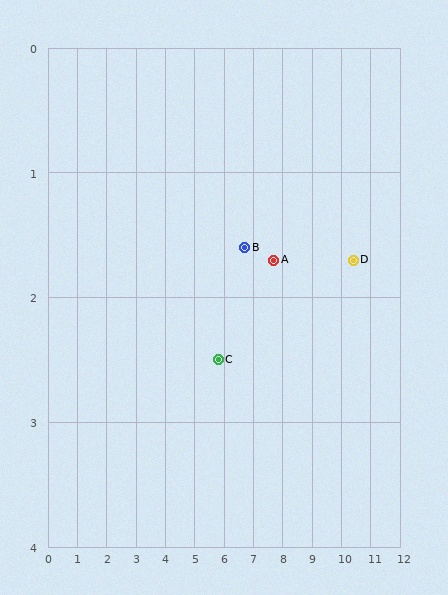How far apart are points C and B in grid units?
Points C and B are about 1.3 grid units apart.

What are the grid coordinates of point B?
Point B is at approximately (6.7, 1.6).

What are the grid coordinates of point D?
Point D is at approximately (10.4, 1.7).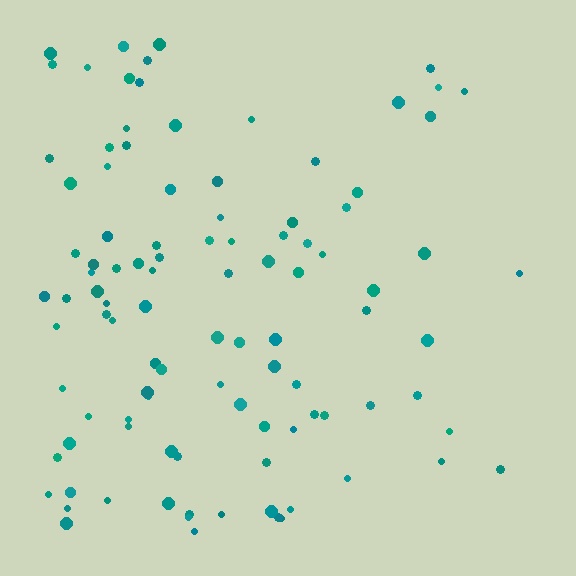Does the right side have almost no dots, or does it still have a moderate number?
Still a moderate number, just noticeably fewer than the left.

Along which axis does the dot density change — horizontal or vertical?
Horizontal.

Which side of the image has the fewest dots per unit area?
The right.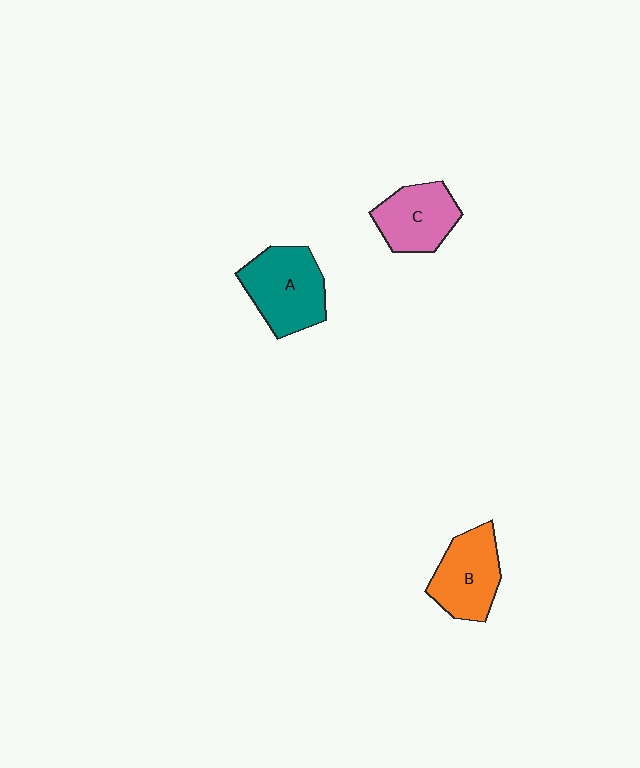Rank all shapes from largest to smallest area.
From largest to smallest: A (teal), B (orange), C (pink).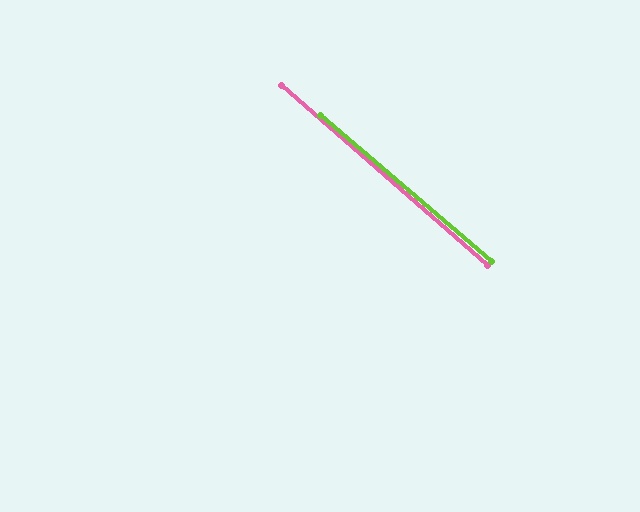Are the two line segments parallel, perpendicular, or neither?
Parallel — their directions differ by only 0.6°.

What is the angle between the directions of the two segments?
Approximately 1 degree.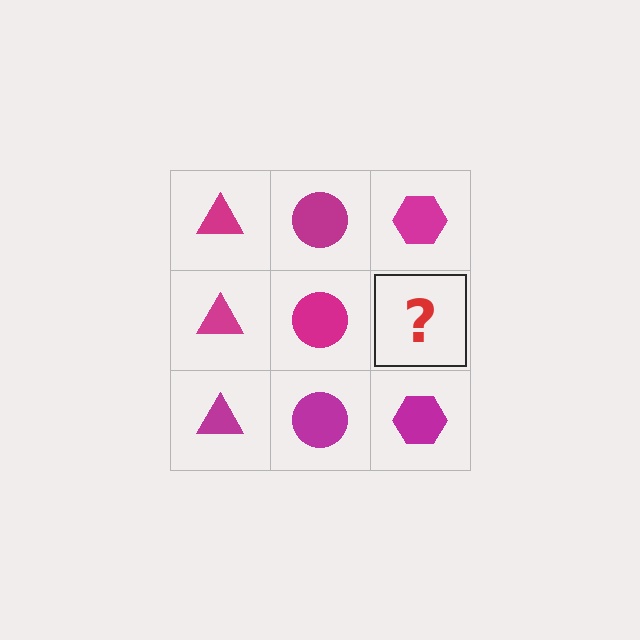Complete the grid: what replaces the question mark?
The question mark should be replaced with a magenta hexagon.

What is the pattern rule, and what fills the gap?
The rule is that each column has a consistent shape. The gap should be filled with a magenta hexagon.